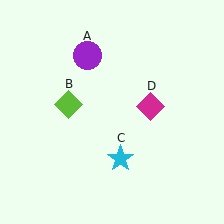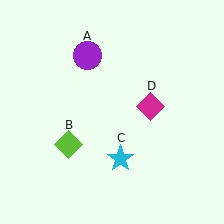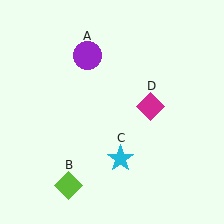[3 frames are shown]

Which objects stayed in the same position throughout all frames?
Purple circle (object A) and cyan star (object C) and magenta diamond (object D) remained stationary.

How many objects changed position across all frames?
1 object changed position: lime diamond (object B).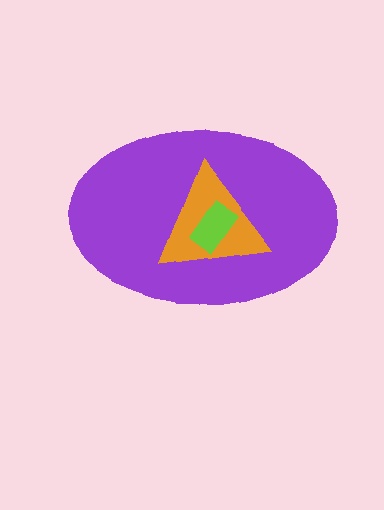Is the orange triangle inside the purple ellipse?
Yes.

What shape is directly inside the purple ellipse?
The orange triangle.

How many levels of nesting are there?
3.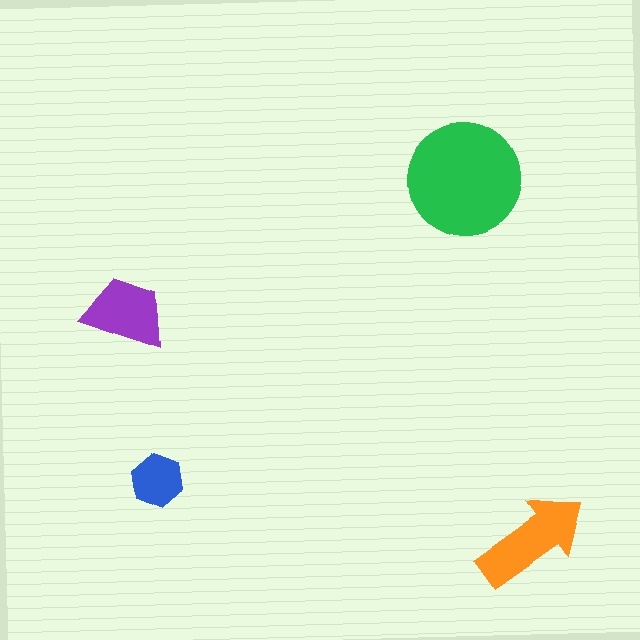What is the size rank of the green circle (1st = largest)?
1st.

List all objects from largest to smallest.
The green circle, the orange arrow, the purple trapezoid, the blue hexagon.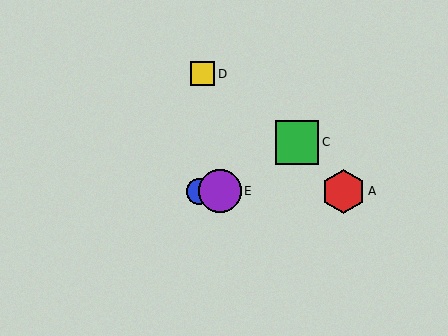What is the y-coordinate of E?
Object E is at y≈191.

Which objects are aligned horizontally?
Objects A, B, E are aligned horizontally.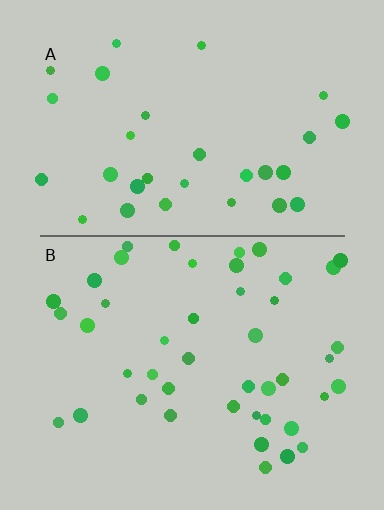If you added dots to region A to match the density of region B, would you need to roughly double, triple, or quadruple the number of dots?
Approximately double.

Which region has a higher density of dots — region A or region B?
B (the bottom).